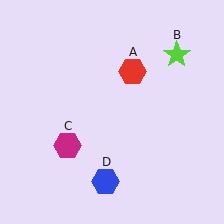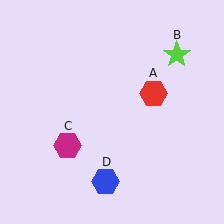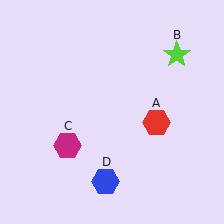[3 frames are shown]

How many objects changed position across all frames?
1 object changed position: red hexagon (object A).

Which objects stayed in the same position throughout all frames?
Lime star (object B) and magenta hexagon (object C) and blue hexagon (object D) remained stationary.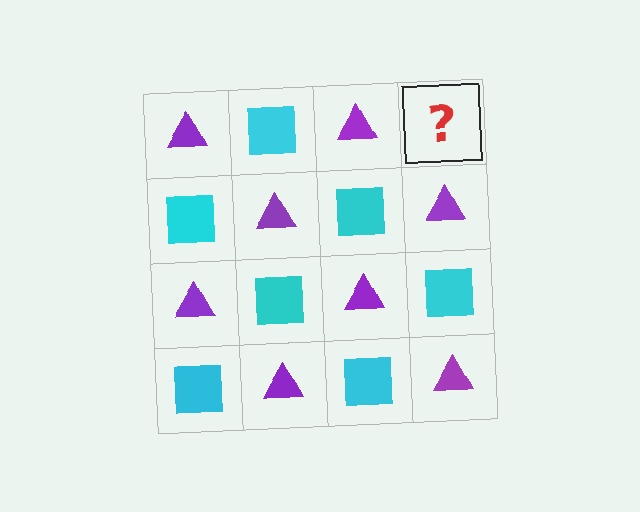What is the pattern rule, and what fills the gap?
The rule is that it alternates purple triangle and cyan square in a checkerboard pattern. The gap should be filled with a cyan square.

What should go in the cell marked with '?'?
The missing cell should contain a cyan square.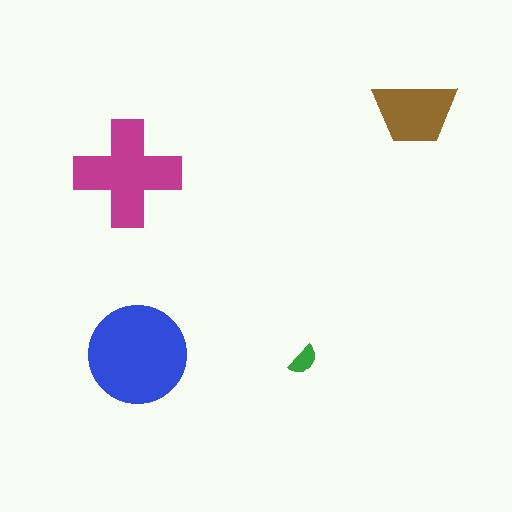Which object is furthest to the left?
The magenta cross is leftmost.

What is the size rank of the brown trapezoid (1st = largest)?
3rd.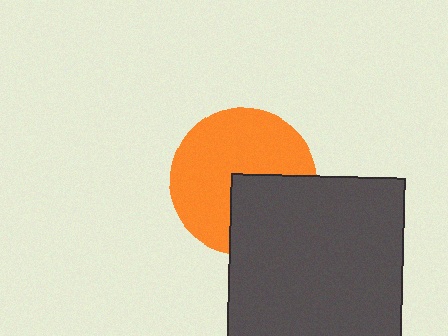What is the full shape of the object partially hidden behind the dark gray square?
The partially hidden object is an orange circle.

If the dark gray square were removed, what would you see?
You would see the complete orange circle.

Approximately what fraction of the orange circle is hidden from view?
Roughly 34% of the orange circle is hidden behind the dark gray square.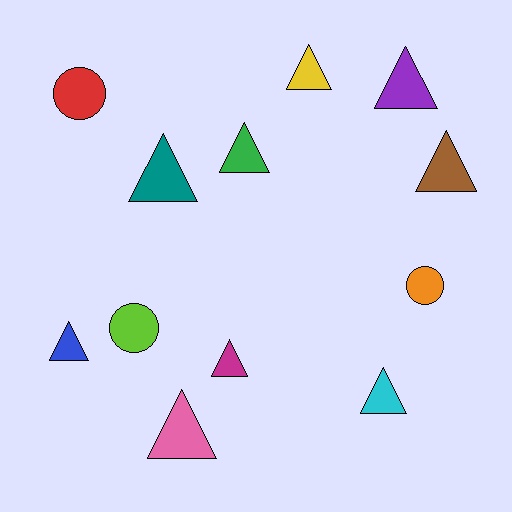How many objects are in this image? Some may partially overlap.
There are 12 objects.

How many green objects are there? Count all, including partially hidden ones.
There is 1 green object.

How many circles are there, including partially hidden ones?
There are 3 circles.